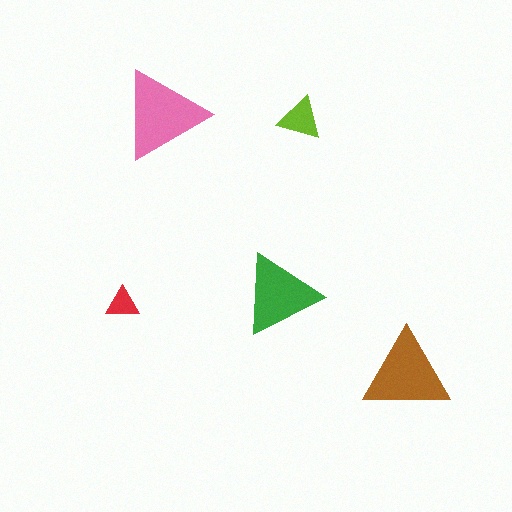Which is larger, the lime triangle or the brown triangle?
The brown one.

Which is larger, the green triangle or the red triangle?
The green one.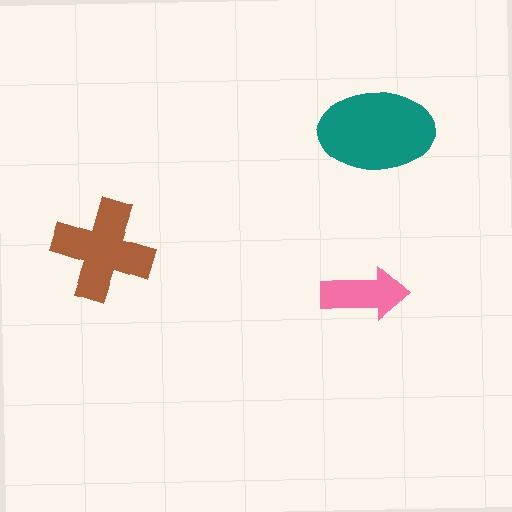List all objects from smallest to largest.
The pink arrow, the brown cross, the teal ellipse.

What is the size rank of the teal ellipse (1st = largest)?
1st.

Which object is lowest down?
The pink arrow is bottommost.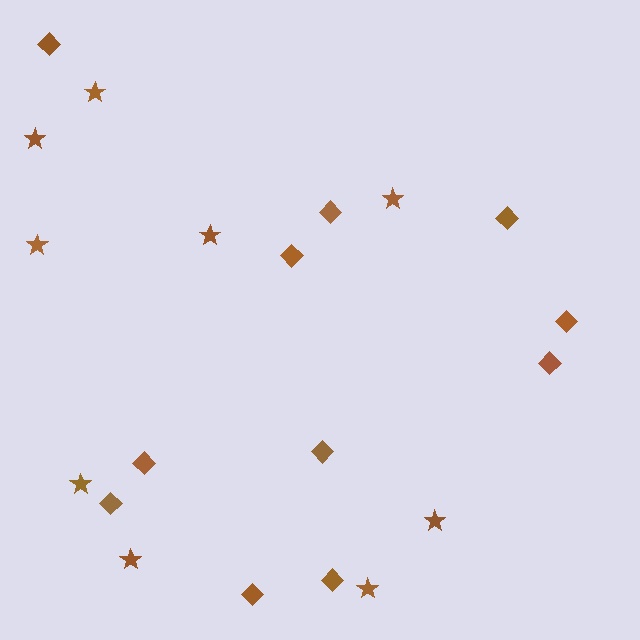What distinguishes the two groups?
There are 2 groups: one group of diamonds (11) and one group of stars (9).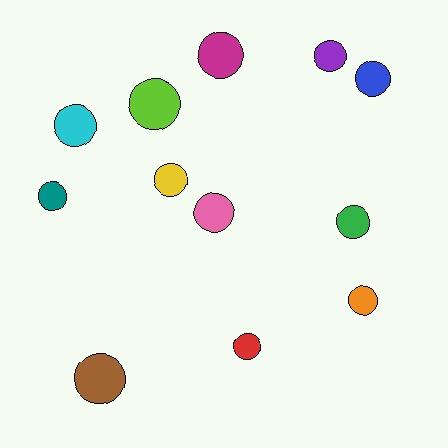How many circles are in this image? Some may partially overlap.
There are 12 circles.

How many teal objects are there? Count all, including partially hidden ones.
There is 1 teal object.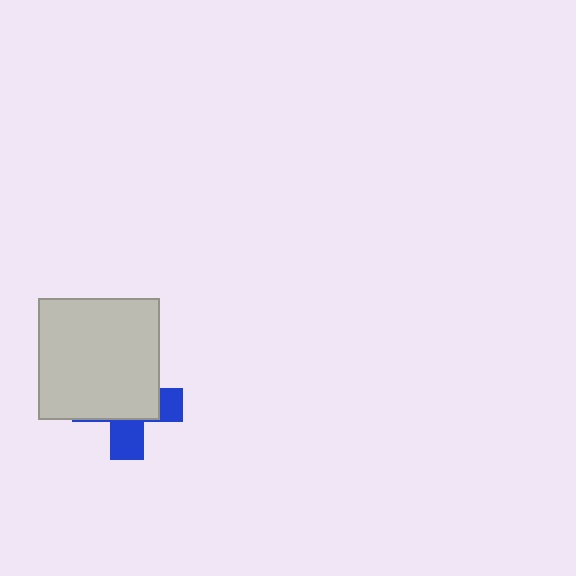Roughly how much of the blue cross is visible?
A small part of it is visible (roughly 36%).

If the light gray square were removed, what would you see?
You would see the complete blue cross.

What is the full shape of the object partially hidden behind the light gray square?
The partially hidden object is a blue cross.